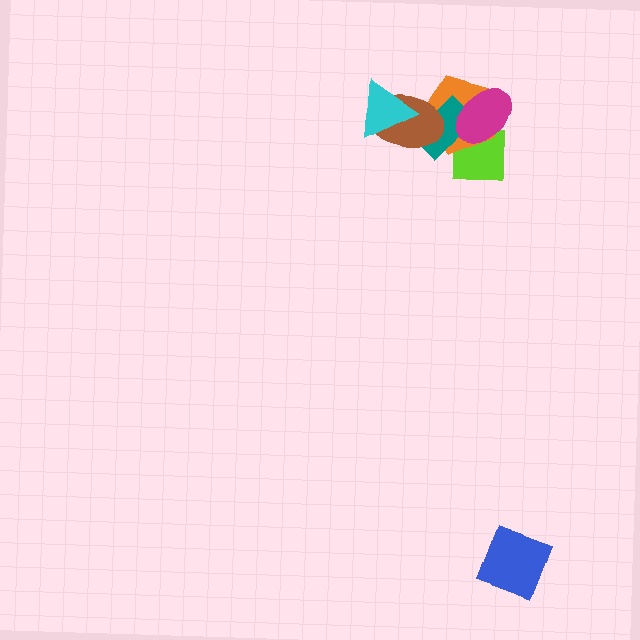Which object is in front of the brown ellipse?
The cyan triangle is in front of the brown ellipse.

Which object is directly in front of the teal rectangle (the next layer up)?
The brown ellipse is directly in front of the teal rectangle.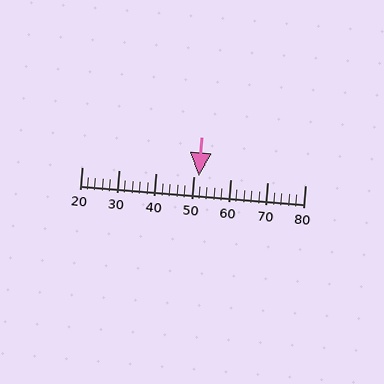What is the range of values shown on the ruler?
The ruler shows values from 20 to 80.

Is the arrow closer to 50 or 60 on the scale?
The arrow is closer to 50.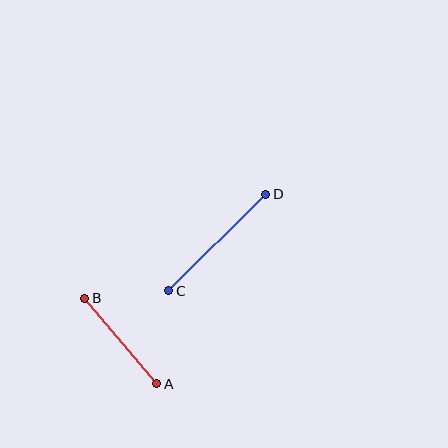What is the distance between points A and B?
The distance is approximately 112 pixels.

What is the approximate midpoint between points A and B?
The midpoint is at approximately (121, 341) pixels.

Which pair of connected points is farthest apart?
Points C and D are farthest apart.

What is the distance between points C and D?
The distance is approximately 137 pixels.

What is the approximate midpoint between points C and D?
The midpoint is at approximately (217, 242) pixels.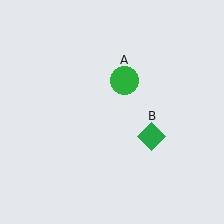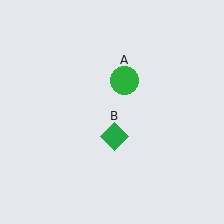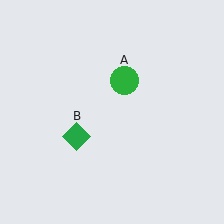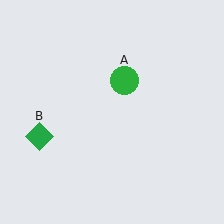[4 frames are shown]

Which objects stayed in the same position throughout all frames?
Green circle (object A) remained stationary.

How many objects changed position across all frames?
1 object changed position: green diamond (object B).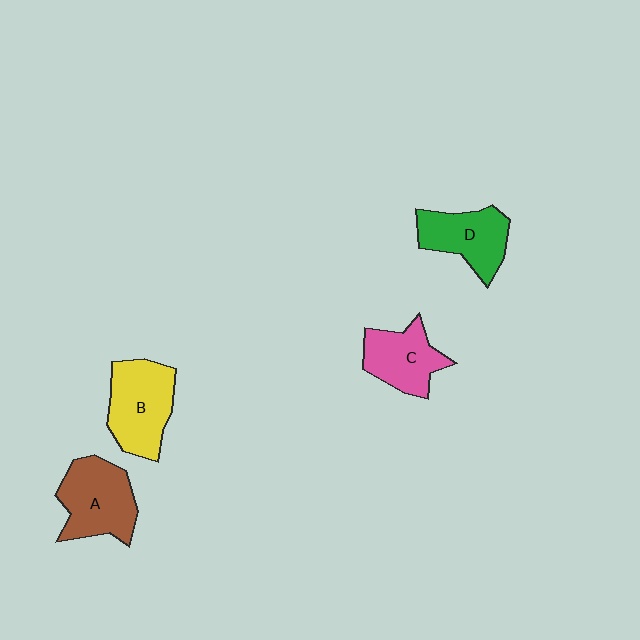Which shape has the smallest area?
Shape C (pink).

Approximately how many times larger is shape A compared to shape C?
Approximately 1.2 times.